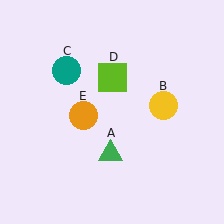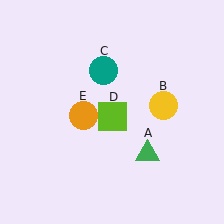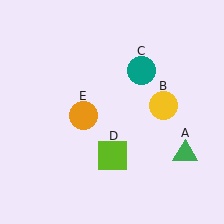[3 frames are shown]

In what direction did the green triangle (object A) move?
The green triangle (object A) moved right.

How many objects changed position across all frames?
3 objects changed position: green triangle (object A), teal circle (object C), lime square (object D).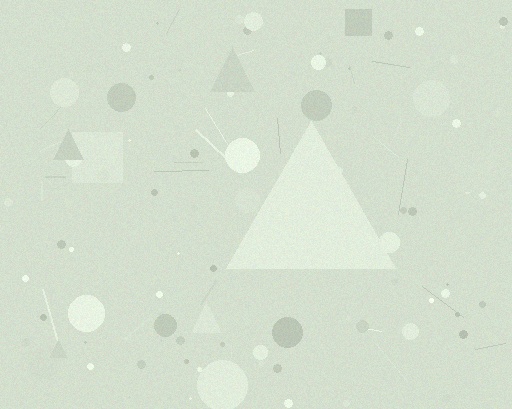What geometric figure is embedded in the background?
A triangle is embedded in the background.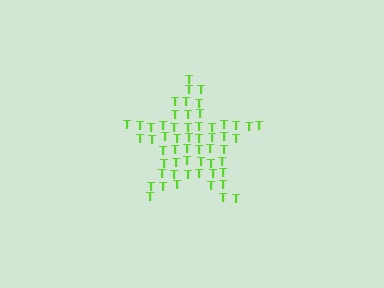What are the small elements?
The small elements are letter T's.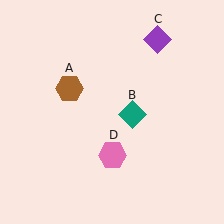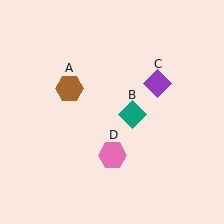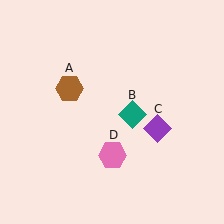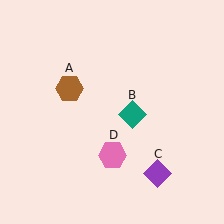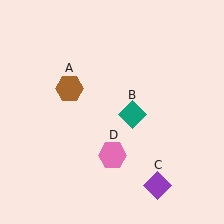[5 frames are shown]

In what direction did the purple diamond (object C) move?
The purple diamond (object C) moved down.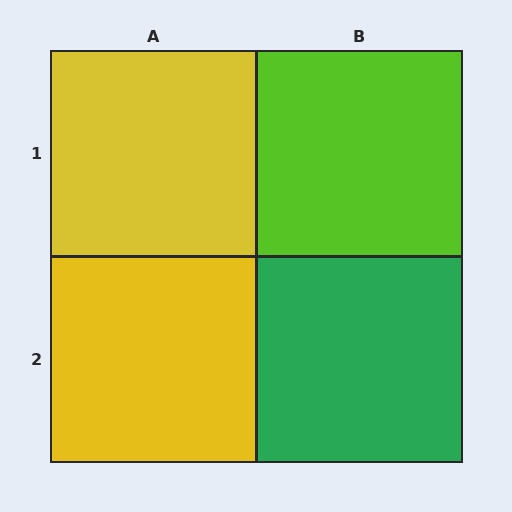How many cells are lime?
1 cell is lime.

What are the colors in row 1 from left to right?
Yellow, lime.